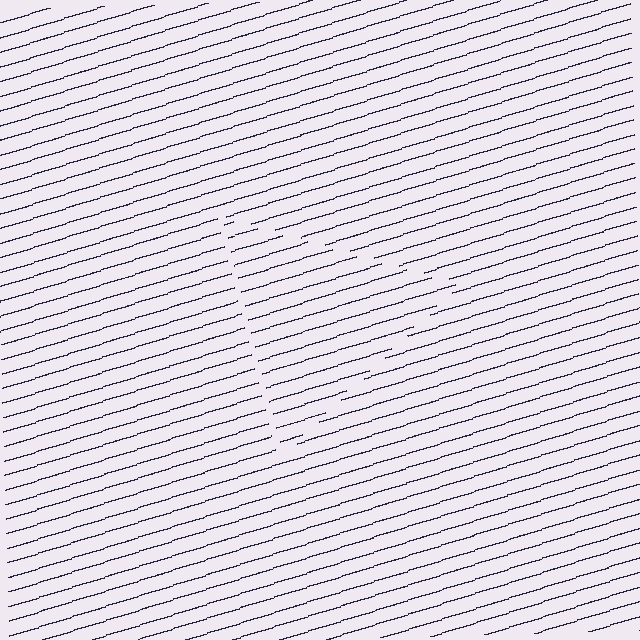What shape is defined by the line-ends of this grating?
An illusory triangle. The interior of the shape contains the same grating, shifted by half a period — the contour is defined by the phase discontinuity where line-ends from the inner and outer gratings abut.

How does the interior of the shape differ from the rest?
The interior of the shape contains the same grating, shifted by half a period — the contour is defined by the phase discontinuity where line-ends from the inner and outer gratings abut.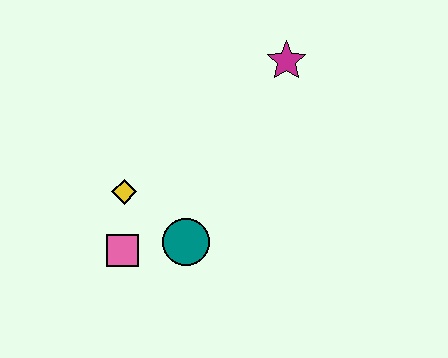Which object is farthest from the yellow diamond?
The magenta star is farthest from the yellow diamond.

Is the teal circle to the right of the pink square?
Yes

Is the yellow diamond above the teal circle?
Yes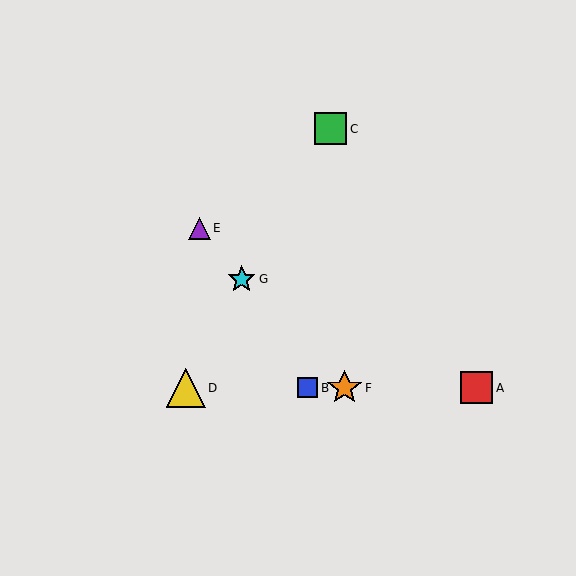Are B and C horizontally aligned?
No, B is at y≈388 and C is at y≈129.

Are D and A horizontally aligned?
Yes, both are at y≈388.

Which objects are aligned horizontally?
Objects A, B, D, F are aligned horizontally.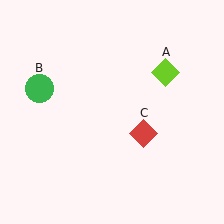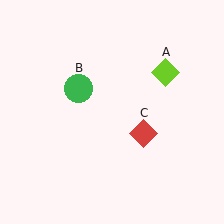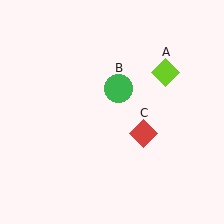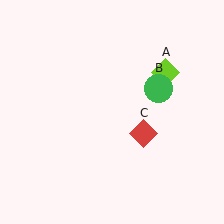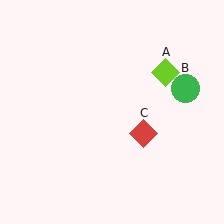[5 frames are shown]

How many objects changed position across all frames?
1 object changed position: green circle (object B).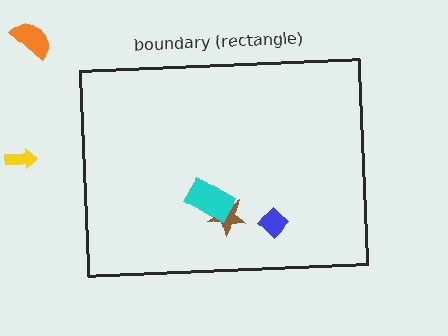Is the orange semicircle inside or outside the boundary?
Outside.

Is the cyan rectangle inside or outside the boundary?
Inside.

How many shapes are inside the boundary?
3 inside, 2 outside.